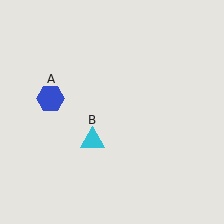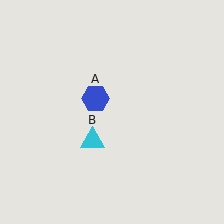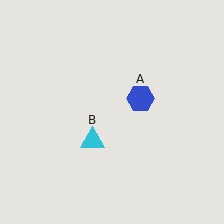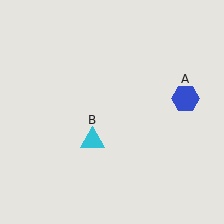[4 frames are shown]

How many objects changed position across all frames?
1 object changed position: blue hexagon (object A).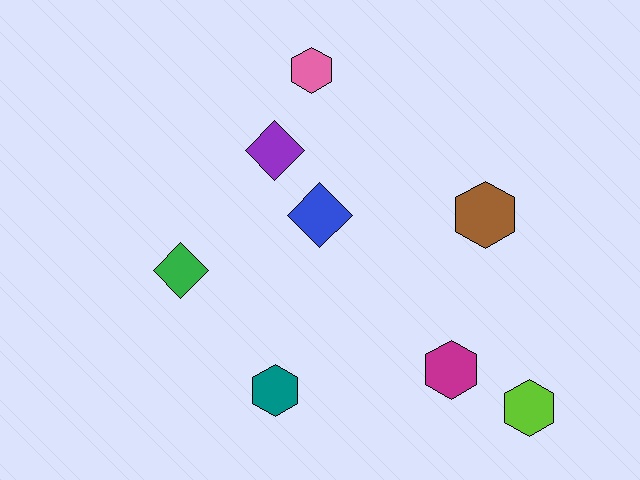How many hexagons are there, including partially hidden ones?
There are 5 hexagons.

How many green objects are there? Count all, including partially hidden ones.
There is 1 green object.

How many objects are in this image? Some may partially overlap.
There are 8 objects.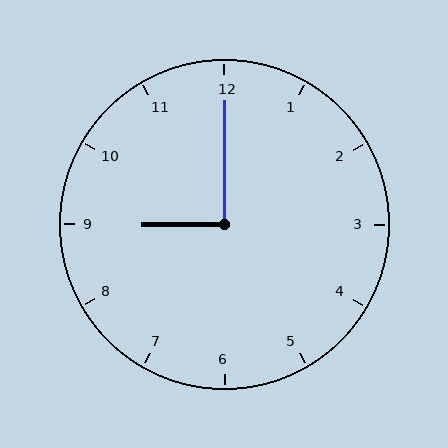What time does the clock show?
9:00.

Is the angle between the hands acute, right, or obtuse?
It is right.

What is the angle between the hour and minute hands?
Approximately 90 degrees.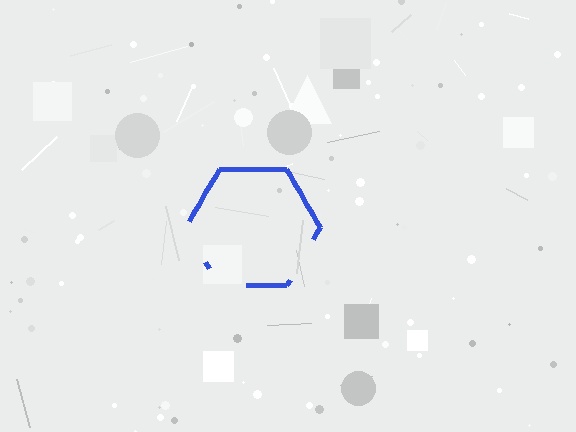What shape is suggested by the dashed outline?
The dashed outline suggests a hexagon.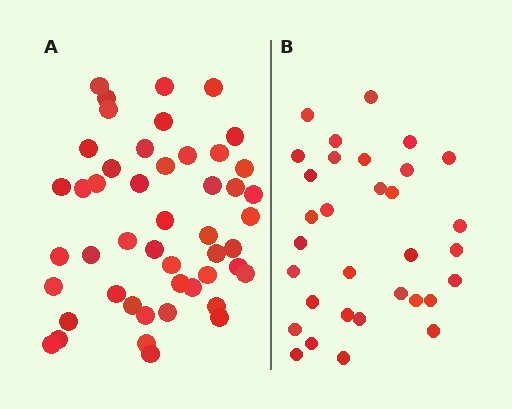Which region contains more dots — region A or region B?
Region A (the left region) has more dots.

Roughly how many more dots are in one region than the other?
Region A has approximately 15 more dots than region B.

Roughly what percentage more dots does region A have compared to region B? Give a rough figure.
About 50% more.